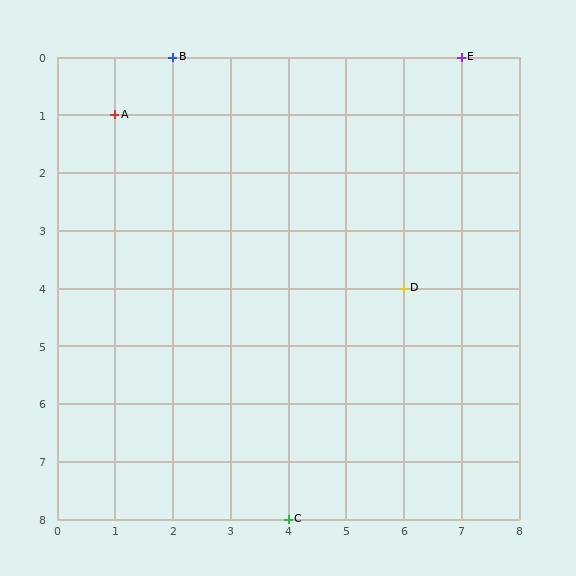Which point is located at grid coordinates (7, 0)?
Point E is at (7, 0).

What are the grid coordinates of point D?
Point D is at grid coordinates (6, 4).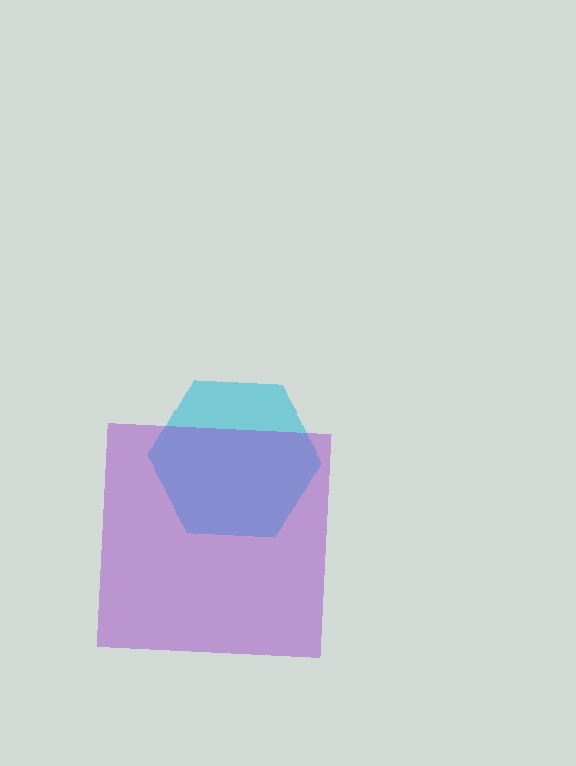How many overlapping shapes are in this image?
There are 2 overlapping shapes in the image.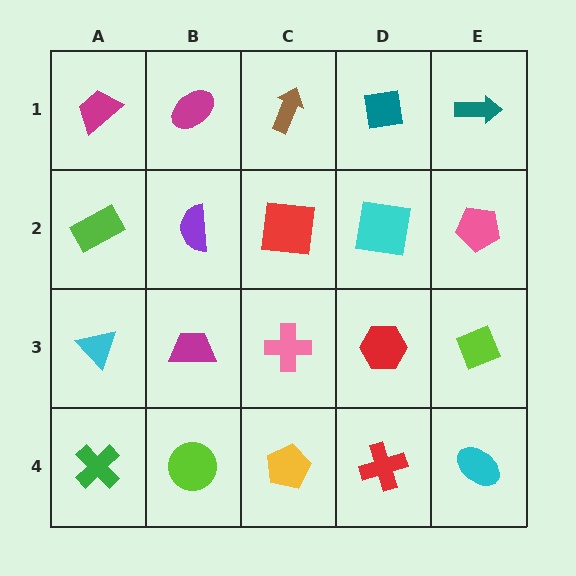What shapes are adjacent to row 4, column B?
A magenta trapezoid (row 3, column B), a green cross (row 4, column A), a yellow pentagon (row 4, column C).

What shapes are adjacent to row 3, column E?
A pink pentagon (row 2, column E), a cyan ellipse (row 4, column E), a red hexagon (row 3, column D).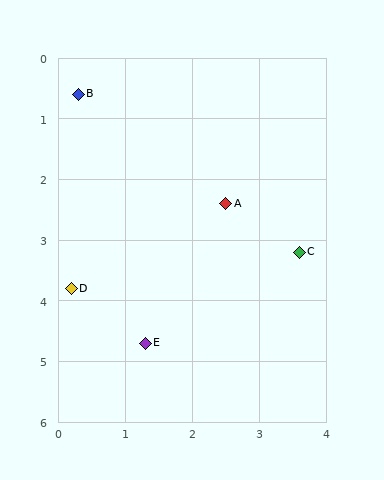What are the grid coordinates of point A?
Point A is at approximately (2.5, 2.4).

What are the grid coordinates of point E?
Point E is at approximately (1.3, 4.7).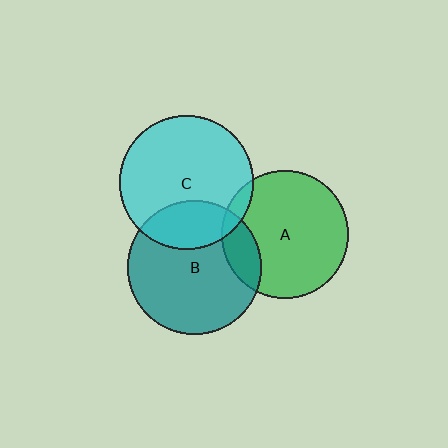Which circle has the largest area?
Circle B (teal).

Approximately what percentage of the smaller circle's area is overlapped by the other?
Approximately 5%.